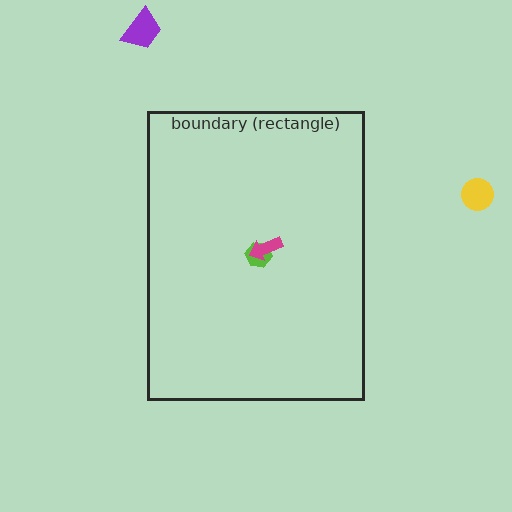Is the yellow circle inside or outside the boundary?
Outside.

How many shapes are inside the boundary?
2 inside, 2 outside.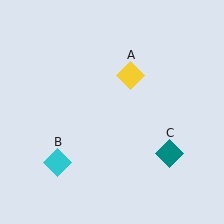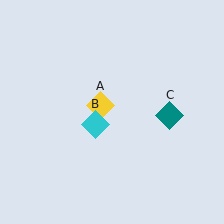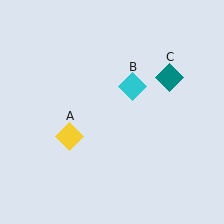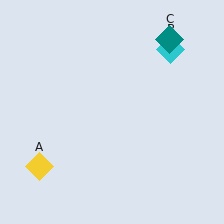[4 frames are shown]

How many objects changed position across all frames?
3 objects changed position: yellow diamond (object A), cyan diamond (object B), teal diamond (object C).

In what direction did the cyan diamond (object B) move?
The cyan diamond (object B) moved up and to the right.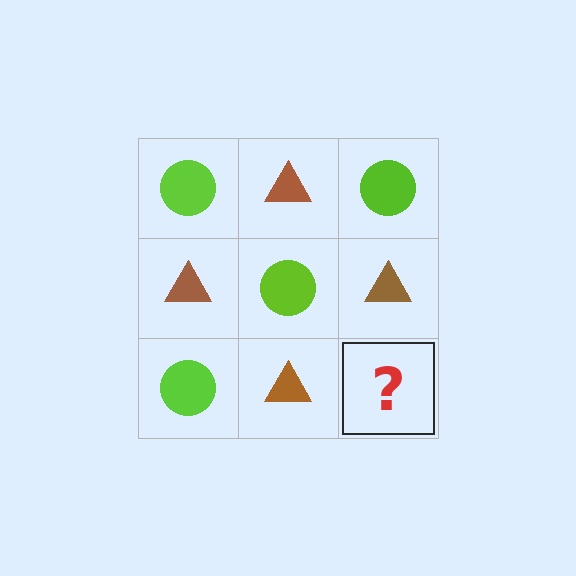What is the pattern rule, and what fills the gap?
The rule is that it alternates lime circle and brown triangle in a checkerboard pattern. The gap should be filled with a lime circle.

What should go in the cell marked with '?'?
The missing cell should contain a lime circle.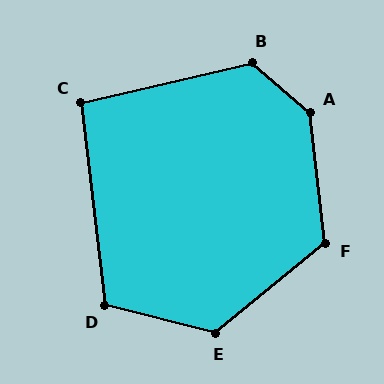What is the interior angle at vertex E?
Approximately 127 degrees (obtuse).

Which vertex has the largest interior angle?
A, at approximately 137 degrees.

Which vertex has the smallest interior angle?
C, at approximately 96 degrees.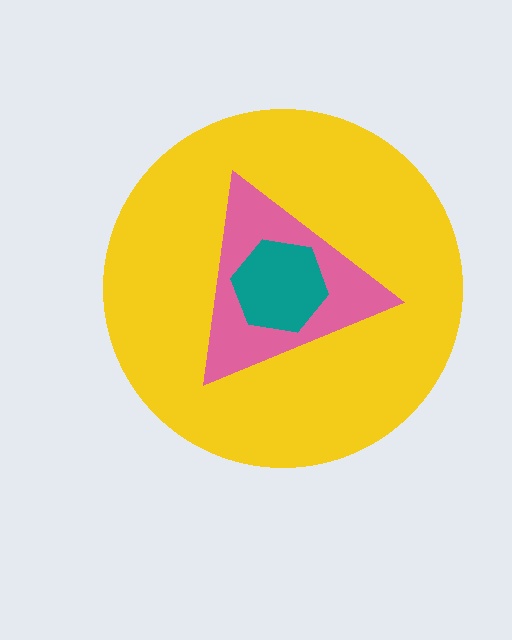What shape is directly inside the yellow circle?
The pink triangle.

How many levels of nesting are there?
3.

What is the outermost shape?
The yellow circle.